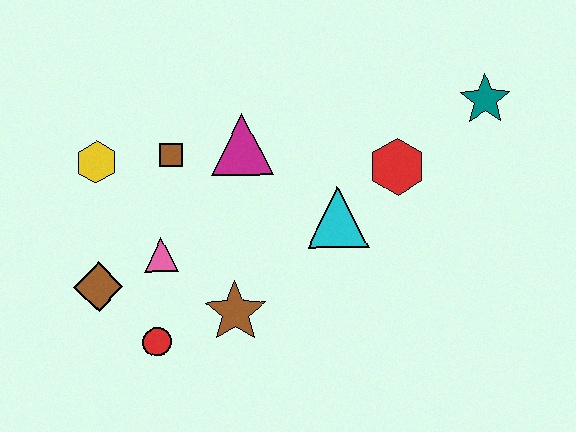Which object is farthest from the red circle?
The teal star is farthest from the red circle.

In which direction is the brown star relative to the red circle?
The brown star is to the right of the red circle.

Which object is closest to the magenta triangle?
The brown square is closest to the magenta triangle.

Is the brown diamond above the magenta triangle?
No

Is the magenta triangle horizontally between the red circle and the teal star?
Yes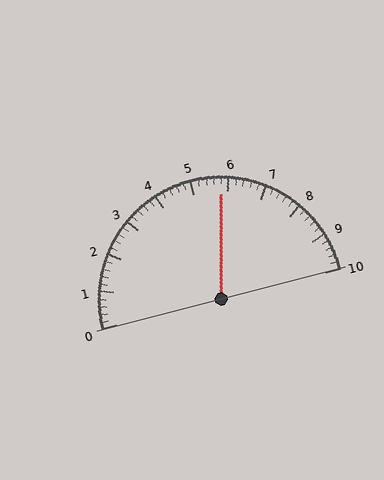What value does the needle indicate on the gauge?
The needle indicates approximately 5.8.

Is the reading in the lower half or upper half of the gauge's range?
The reading is in the upper half of the range (0 to 10).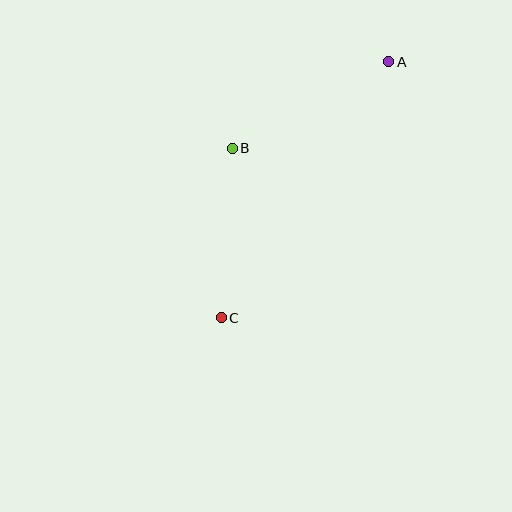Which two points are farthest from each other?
Points A and C are farthest from each other.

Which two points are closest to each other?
Points B and C are closest to each other.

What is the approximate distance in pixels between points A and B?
The distance between A and B is approximately 178 pixels.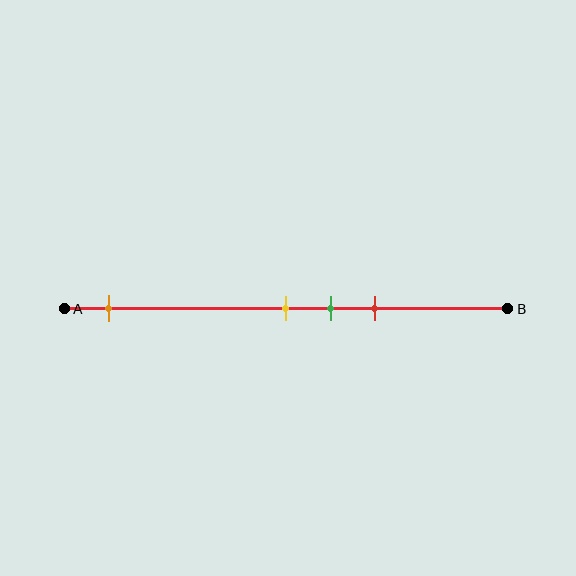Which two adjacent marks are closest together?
The yellow and green marks are the closest adjacent pair.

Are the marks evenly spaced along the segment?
No, the marks are not evenly spaced.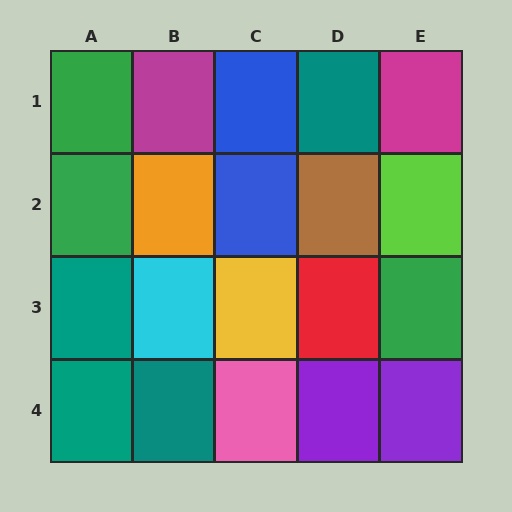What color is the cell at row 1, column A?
Green.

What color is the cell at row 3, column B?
Cyan.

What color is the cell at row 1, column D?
Teal.